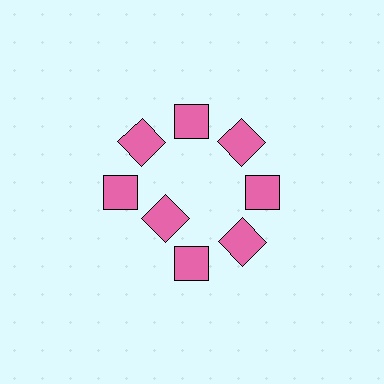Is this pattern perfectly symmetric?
No. The 8 pink diamonds are arranged in a ring, but one element near the 8 o'clock position is pulled inward toward the center, breaking the 8-fold rotational symmetry.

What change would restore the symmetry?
The symmetry would be restored by moving it outward, back onto the ring so that all 8 diamonds sit at equal angles and equal distance from the center.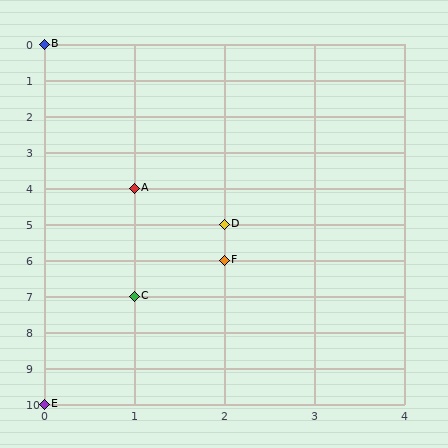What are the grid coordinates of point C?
Point C is at grid coordinates (1, 7).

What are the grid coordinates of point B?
Point B is at grid coordinates (0, 0).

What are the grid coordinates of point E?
Point E is at grid coordinates (0, 10).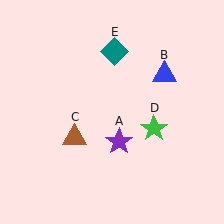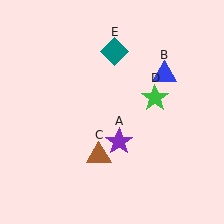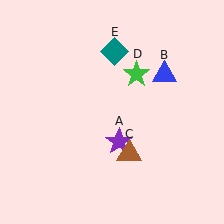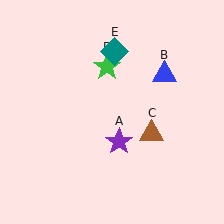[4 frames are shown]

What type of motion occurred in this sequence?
The brown triangle (object C), green star (object D) rotated counterclockwise around the center of the scene.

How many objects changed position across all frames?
2 objects changed position: brown triangle (object C), green star (object D).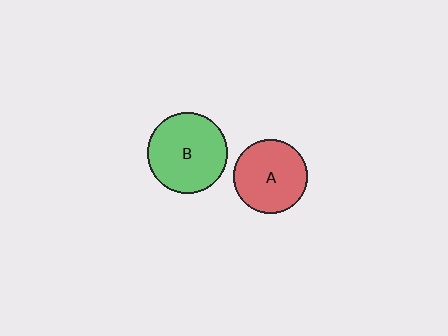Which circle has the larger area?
Circle B (green).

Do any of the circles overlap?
No, none of the circles overlap.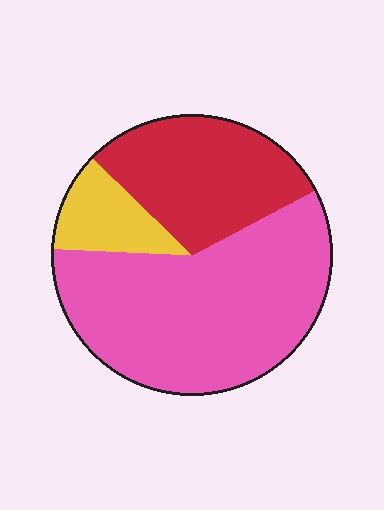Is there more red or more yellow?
Red.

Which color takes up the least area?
Yellow, at roughly 10%.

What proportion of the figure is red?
Red takes up between a quarter and a half of the figure.